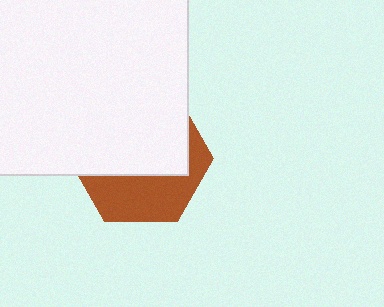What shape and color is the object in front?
The object in front is a white rectangle.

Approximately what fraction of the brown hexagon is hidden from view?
Roughly 60% of the brown hexagon is hidden behind the white rectangle.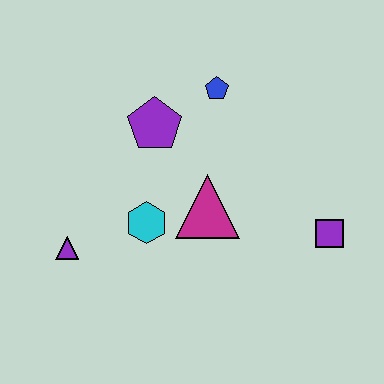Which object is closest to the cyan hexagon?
The magenta triangle is closest to the cyan hexagon.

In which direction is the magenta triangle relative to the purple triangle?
The magenta triangle is to the right of the purple triangle.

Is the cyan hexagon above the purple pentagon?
No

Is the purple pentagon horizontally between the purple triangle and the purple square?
Yes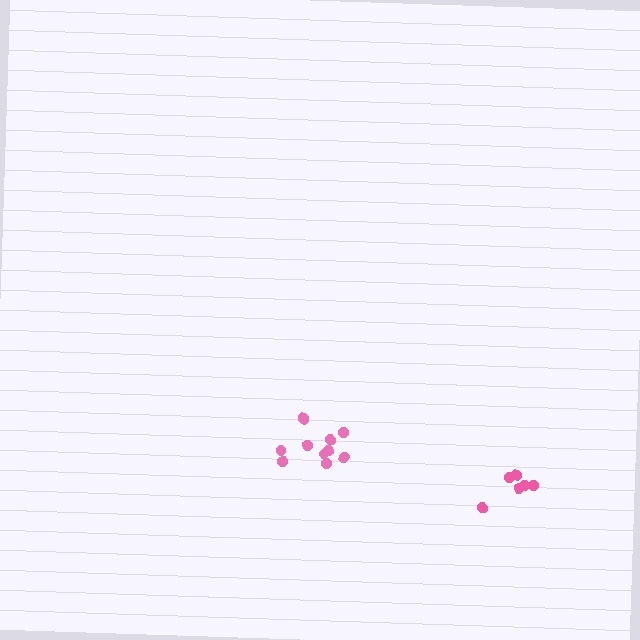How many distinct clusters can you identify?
There are 2 distinct clusters.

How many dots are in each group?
Group 1: 11 dots, Group 2: 6 dots (17 total).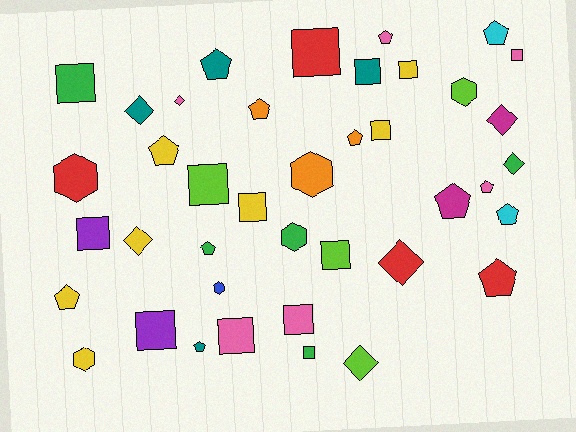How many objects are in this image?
There are 40 objects.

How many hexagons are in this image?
There are 6 hexagons.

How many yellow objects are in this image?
There are 7 yellow objects.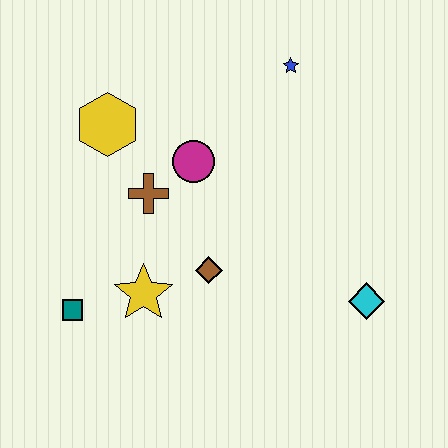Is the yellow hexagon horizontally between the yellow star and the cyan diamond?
No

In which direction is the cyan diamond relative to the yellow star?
The cyan diamond is to the right of the yellow star.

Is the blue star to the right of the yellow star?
Yes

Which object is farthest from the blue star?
The teal square is farthest from the blue star.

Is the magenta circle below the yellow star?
No